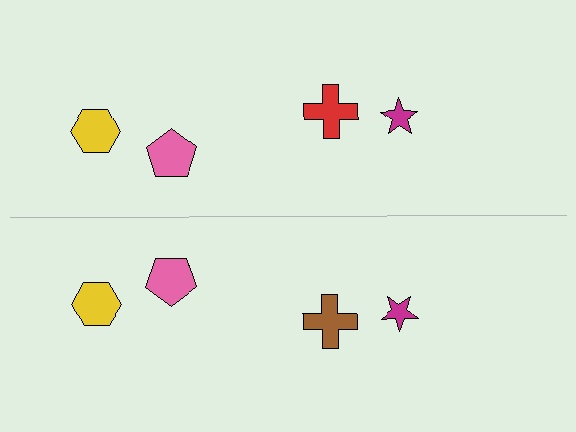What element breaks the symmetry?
The brown cross on the bottom side breaks the symmetry — its mirror counterpart is red.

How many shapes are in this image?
There are 8 shapes in this image.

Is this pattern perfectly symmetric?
No, the pattern is not perfectly symmetric. The brown cross on the bottom side breaks the symmetry — its mirror counterpart is red.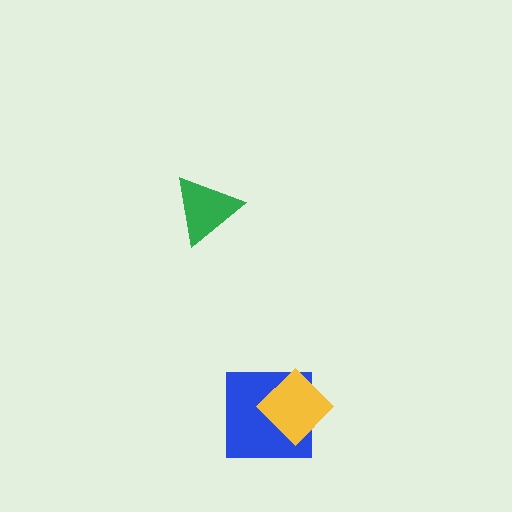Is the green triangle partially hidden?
No, no other shape covers it.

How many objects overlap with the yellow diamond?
1 object overlaps with the yellow diamond.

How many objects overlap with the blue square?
1 object overlaps with the blue square.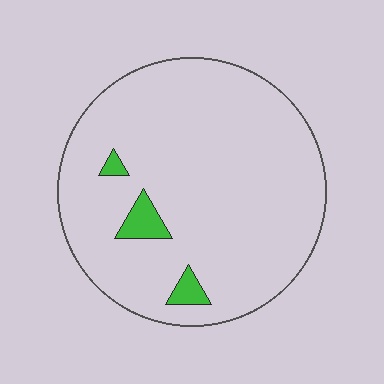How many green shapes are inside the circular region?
3.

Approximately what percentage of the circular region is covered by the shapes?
Approximately 5%.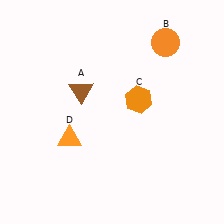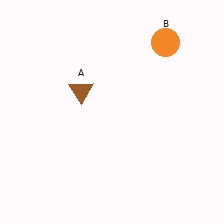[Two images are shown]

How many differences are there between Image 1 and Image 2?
There are 2 differences between the two images.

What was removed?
The orange hexagon (C), the orange triangle (D) were removed in Image 2.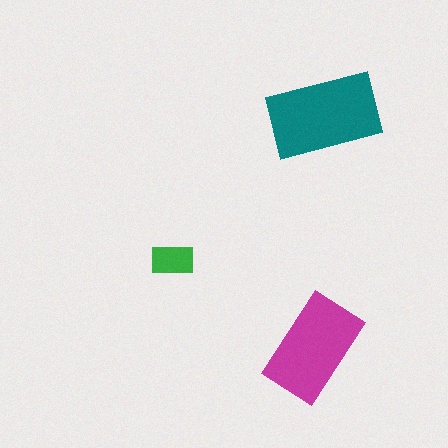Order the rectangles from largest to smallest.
the teal one, the magenta one, the green one.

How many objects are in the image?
There are 3 objects in the image.